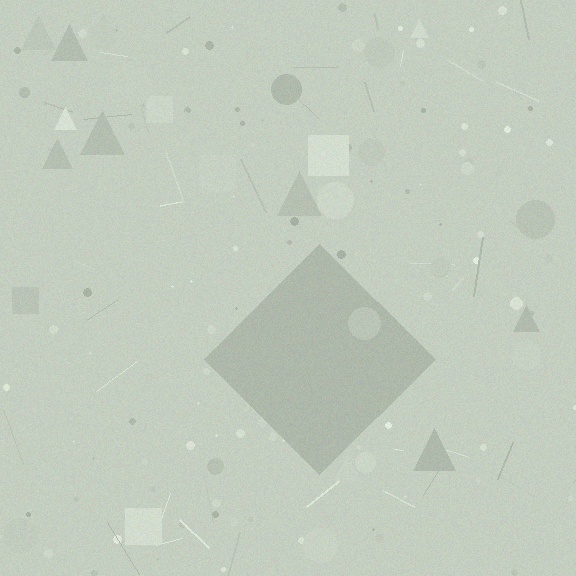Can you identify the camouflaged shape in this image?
The camouflaged shape is a diamond.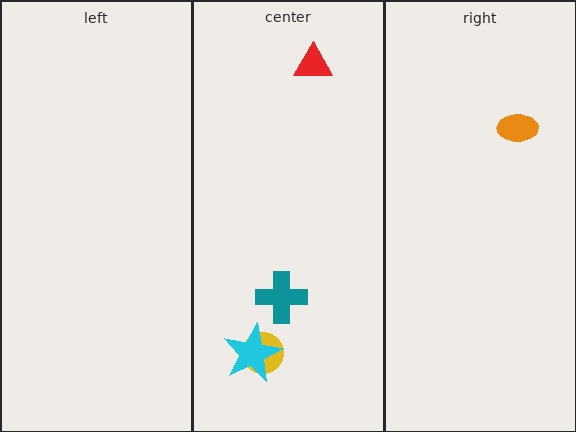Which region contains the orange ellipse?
The right region.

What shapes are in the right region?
The orange ellipse.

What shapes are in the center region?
The yellow circle, the cyan star, the red triangle, the teal cross.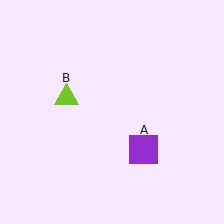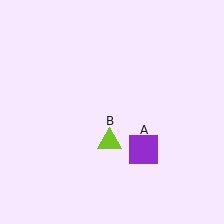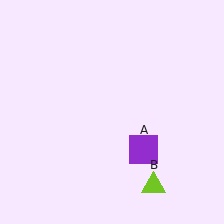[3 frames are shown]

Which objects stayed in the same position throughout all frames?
Purple square (object A) remained stationary.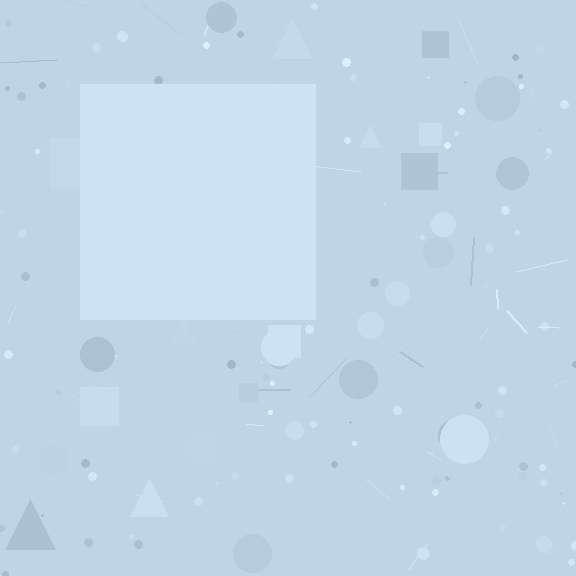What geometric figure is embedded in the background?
A square is embedded in the background.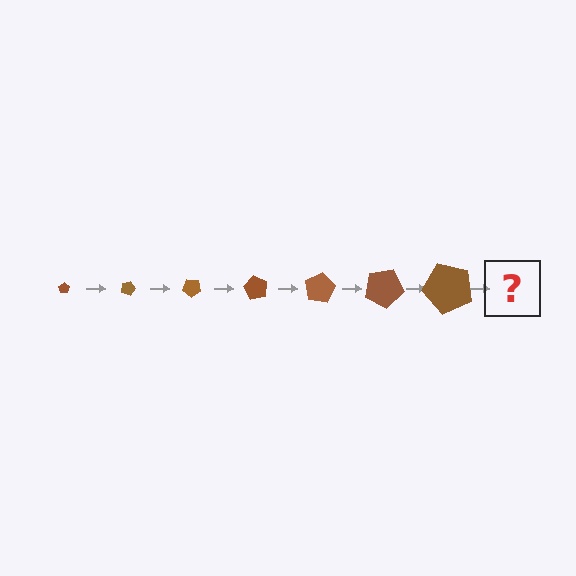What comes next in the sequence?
The next element should be a pentagon, larger than the previous one and rotated 140 degrees from the start.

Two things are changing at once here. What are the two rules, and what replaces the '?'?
The two rules are that the pentagon grows larger each step and it rotates 20 degrees each step. The '?' should be a pentagon, larger than the previous one and rotated 140 degrees from the start.